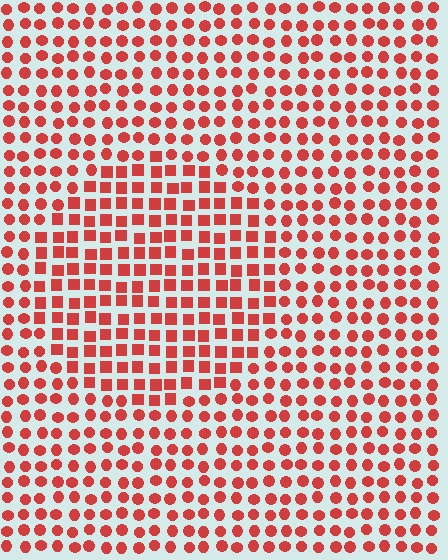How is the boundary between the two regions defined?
The boundary is defined by a change in element shape: squares inside vs. circles outside. All elements share the same color and spacing.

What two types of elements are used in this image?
The image uses squares inside the circle region and circles outside it.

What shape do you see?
I see a circle.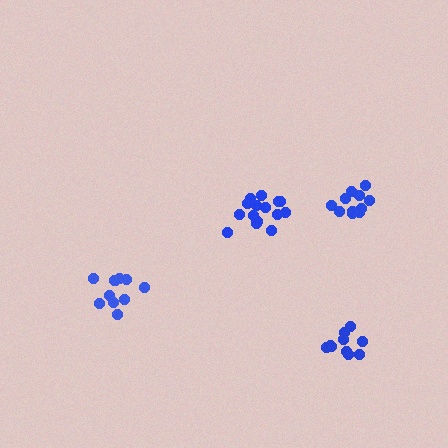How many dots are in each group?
Group 1: 11 dots, Group 2: 11 dots, Group 3: 10 dots, Group 4: 15 dots (47 total).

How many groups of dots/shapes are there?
There are 4 groups.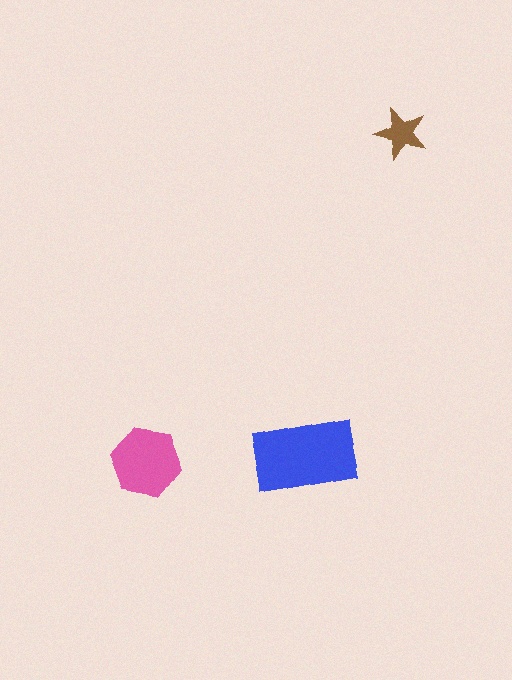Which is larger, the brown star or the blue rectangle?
The blue rectangle.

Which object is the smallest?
The brown star.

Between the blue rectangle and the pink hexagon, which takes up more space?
The blue rectangle.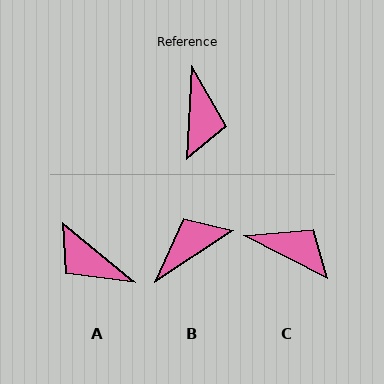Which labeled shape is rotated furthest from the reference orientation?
A, about 126 degrees away.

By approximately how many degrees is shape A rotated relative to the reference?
Approximately 126 degrees clockwise.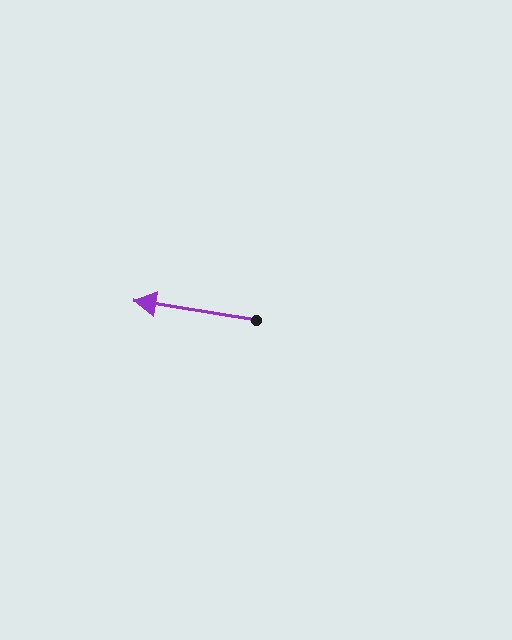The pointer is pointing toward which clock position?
Roughly 9 o'clock.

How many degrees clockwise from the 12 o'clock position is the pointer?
Approximately 279 degrees.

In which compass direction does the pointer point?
West.